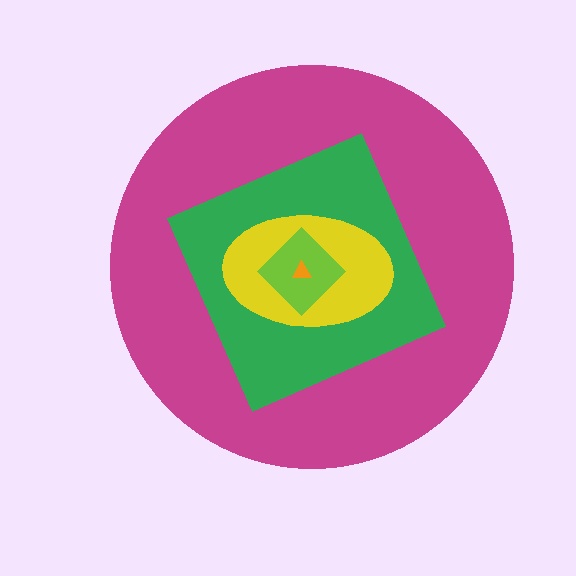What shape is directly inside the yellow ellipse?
The lime diamond.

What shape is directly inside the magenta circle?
The green square.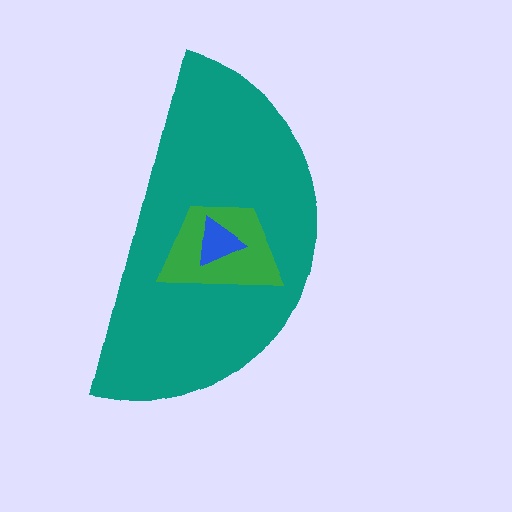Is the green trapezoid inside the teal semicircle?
Yes.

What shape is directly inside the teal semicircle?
The green trapezoid.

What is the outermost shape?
The teal semicircle.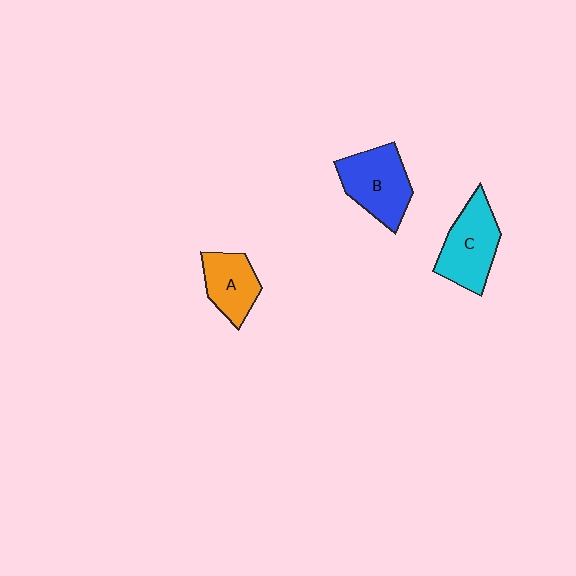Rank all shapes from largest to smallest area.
From largest to smallest: B (blue), C (cyan), A (orange).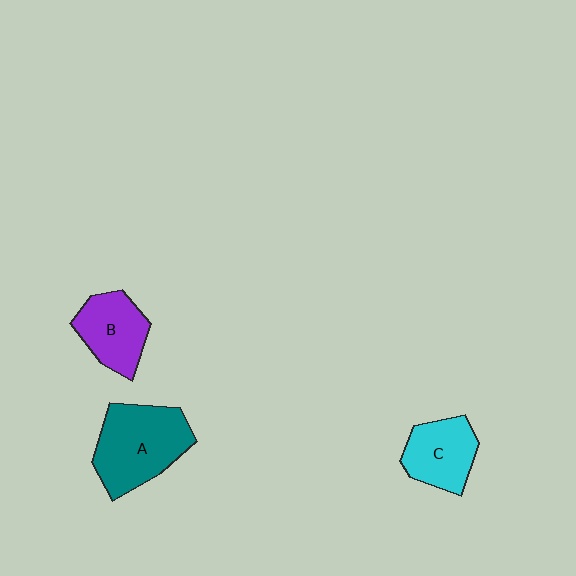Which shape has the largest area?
Shape A (teal).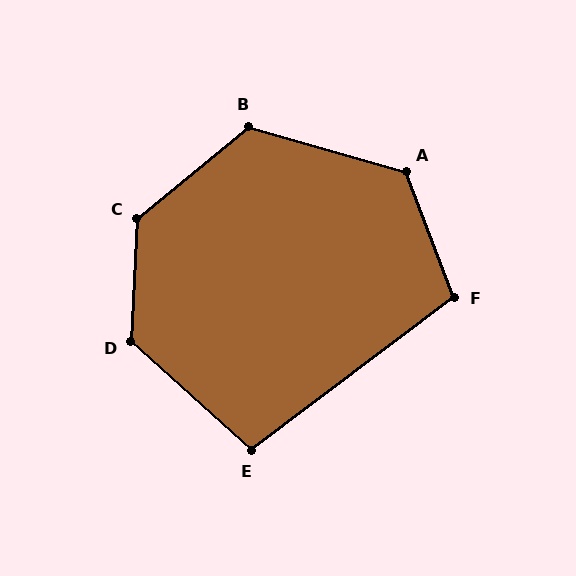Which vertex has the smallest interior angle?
E, at approximately 101 degrees.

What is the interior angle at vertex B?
Approximately 125 degrees (obtuse).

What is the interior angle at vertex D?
Approximately 129 degrees (obtuse).